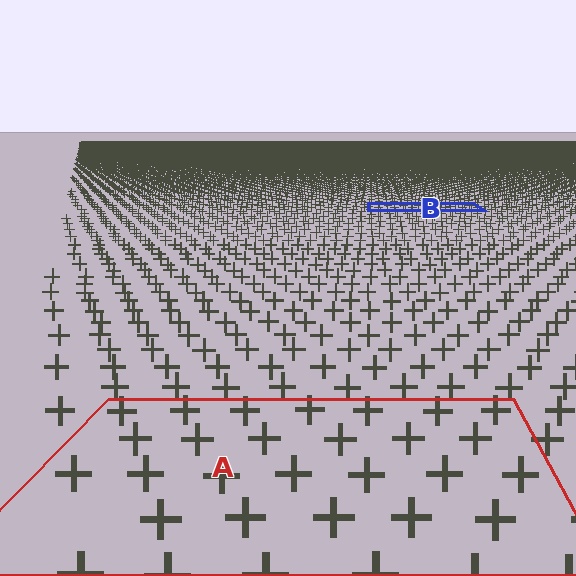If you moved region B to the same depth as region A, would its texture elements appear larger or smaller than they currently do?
They would appear larger. At a closer depth, the same texture elements are projected at a bigger on-screen size.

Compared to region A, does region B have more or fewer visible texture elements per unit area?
Region B has more texture elements per unit area — they are packed more densely because it is farther away.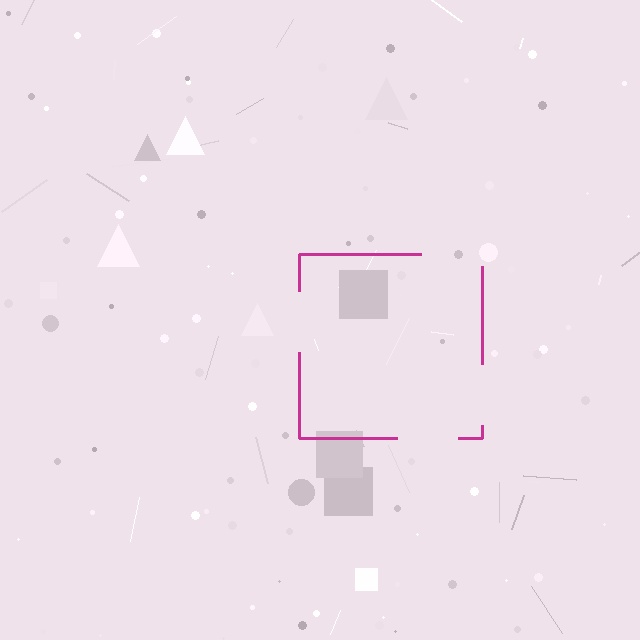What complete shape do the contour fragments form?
The contour fragments form a square.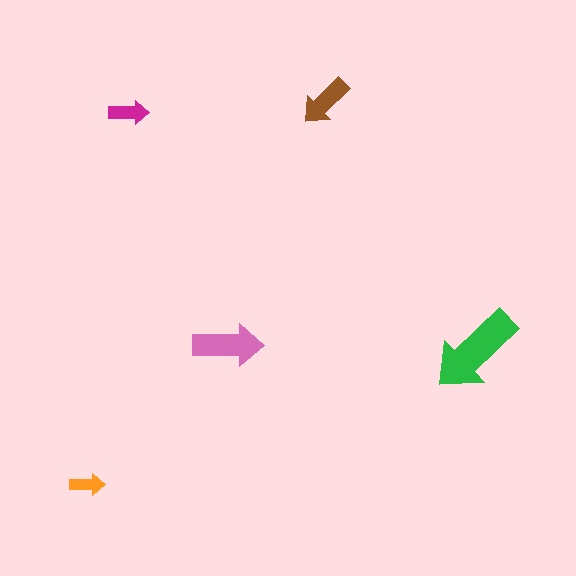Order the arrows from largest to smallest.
the green one, the pink one, the brown one, the magenta one, the orange one.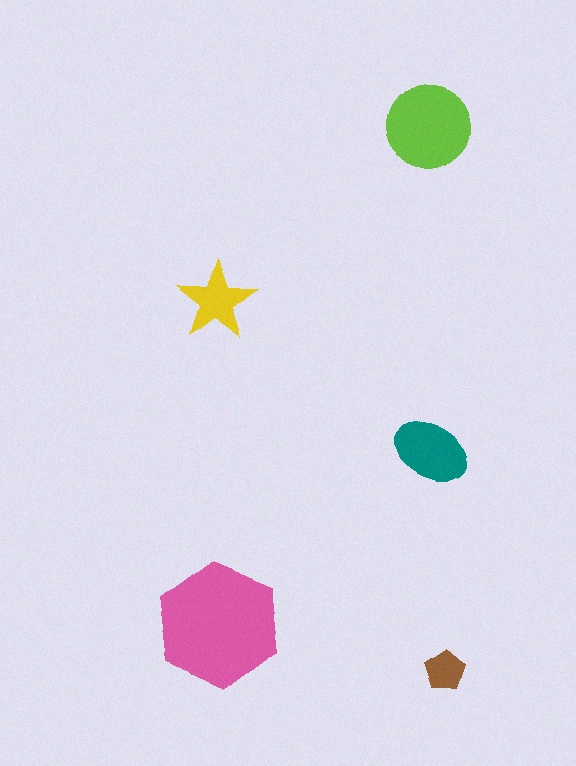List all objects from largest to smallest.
The pink hexagon, the lime circle, the teal ellipse, the yellow star, the brown pentagon.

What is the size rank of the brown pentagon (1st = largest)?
5th.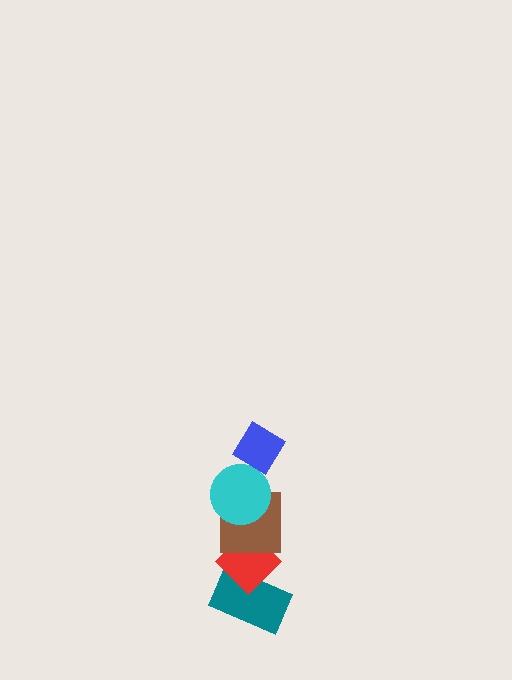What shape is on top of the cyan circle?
The blue diamond is on top of the cyan circle.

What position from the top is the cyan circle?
The cyan circle is 2nd from the top.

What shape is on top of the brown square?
The cyan circle is on top of the brown square.